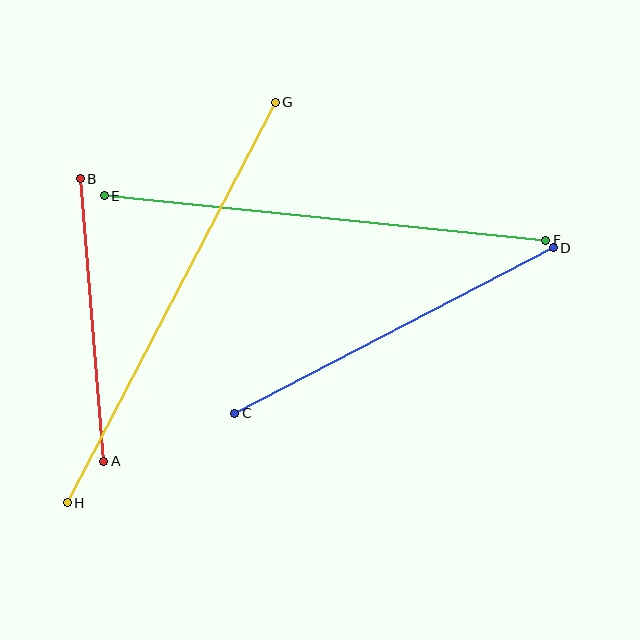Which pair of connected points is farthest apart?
Points G and H are farthest apart.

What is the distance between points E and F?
The distance is approximately 444 pixels.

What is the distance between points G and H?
The distance is approximately 451 pixels.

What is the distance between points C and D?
The distance is approximately 359 pixels.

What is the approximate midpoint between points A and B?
The midpoint is at approximately (92, 320) pixels.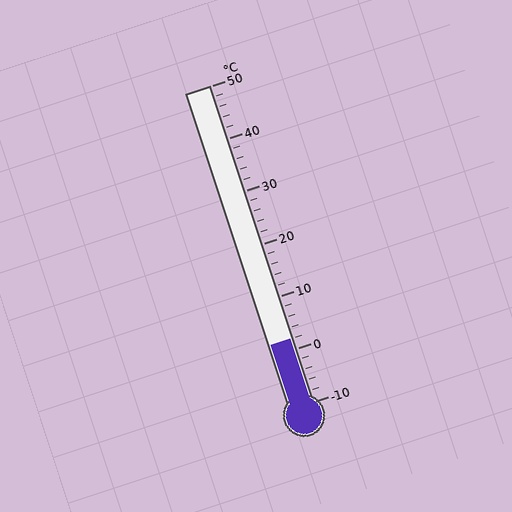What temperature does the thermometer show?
The thermometer shows approximately 2°C.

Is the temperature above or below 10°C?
The temperature is below 10°C.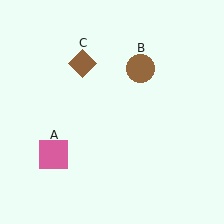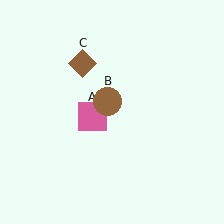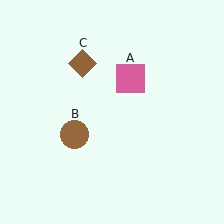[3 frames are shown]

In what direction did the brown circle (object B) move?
The brown circle (object B) moved down and to the left.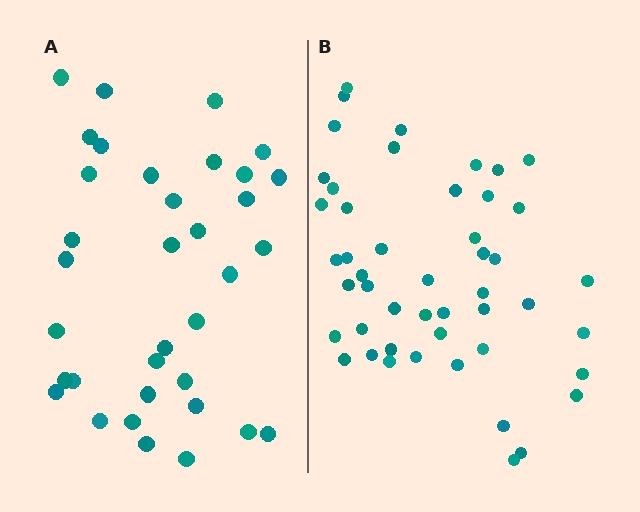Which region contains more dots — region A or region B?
Region B (the right region) has more dots.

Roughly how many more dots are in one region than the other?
Region B has approximately 15 more dots than region A.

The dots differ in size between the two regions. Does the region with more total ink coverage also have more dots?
No. Region A has more total ink coverage because its dots are larger, but region B actually contains more individual dots. Total area can be misleading — the number of items is what matters here.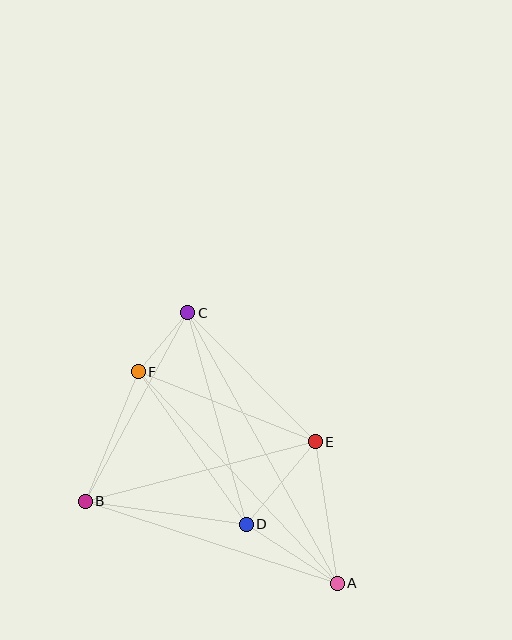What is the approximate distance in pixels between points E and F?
The distance between E and F is approximately 190 pixels.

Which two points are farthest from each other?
Points A and C are farthest from each other.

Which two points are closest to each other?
Points C and F are closest to each other.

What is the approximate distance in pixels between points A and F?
The distance between A and F is approximately 291 pixels.